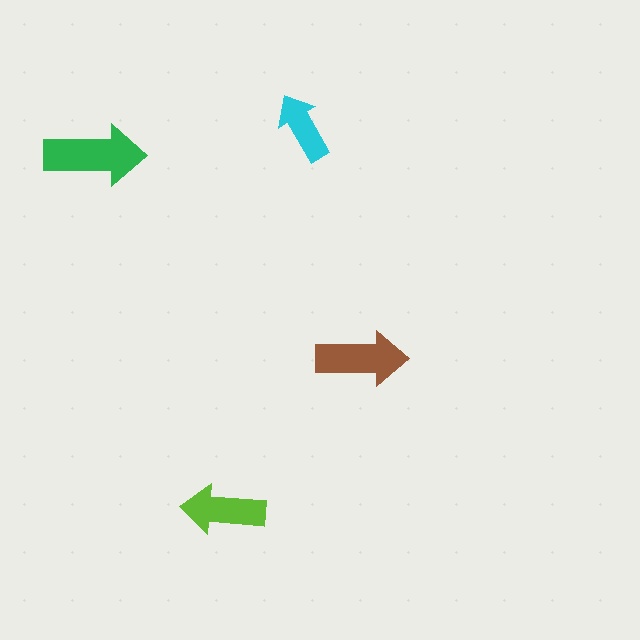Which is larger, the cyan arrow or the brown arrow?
The brown one.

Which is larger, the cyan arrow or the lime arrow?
The lime one.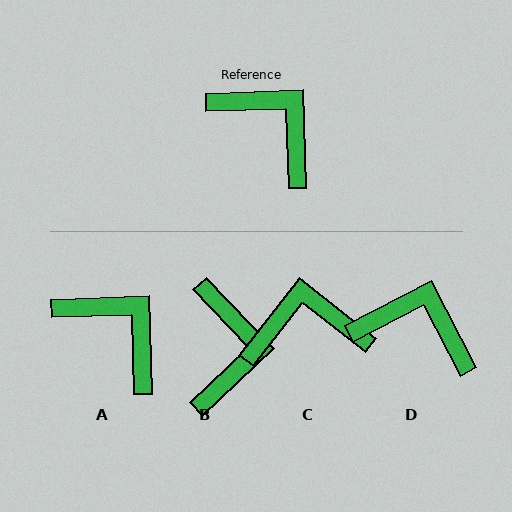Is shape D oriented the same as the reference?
No, it is off by about 26 degrees.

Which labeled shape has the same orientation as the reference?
A.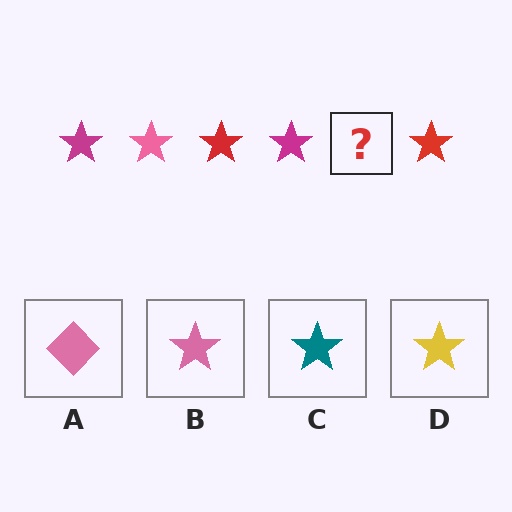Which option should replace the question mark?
Option B.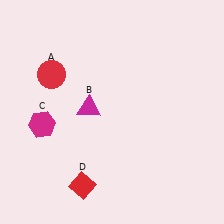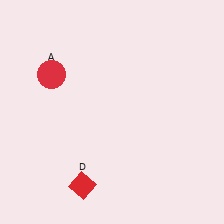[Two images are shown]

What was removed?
The magenta triangle (B), the magenta hexagon (C) were removed in Image 2.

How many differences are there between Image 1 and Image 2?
There are 2 differences between the two images.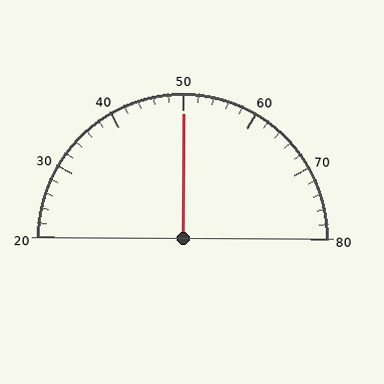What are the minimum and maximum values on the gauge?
The gauge ranges from 20 to 80.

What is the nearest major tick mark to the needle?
The nearest major tick mark is 50.